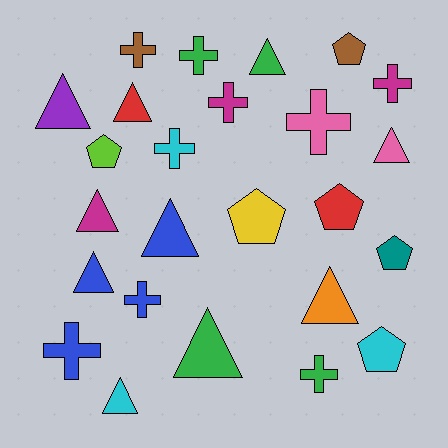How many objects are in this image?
There are 25 objects.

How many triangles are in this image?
There are 10 triangles.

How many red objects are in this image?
There are 2 red objects.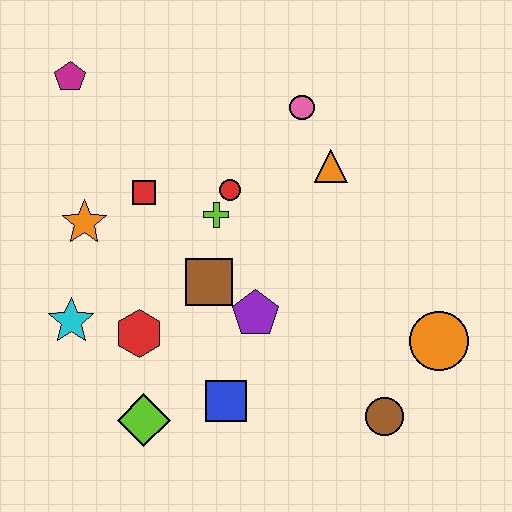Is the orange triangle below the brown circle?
No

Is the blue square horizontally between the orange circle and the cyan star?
Yes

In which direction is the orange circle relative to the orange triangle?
The orange circle is below the orange triangle.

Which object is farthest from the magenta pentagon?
The brown circle is farthest from the magenta pentagon.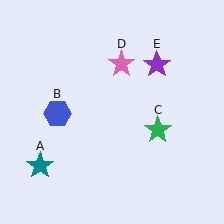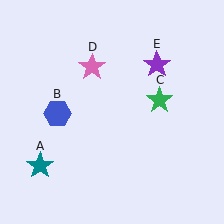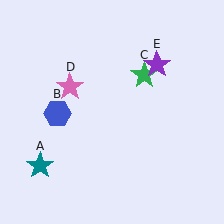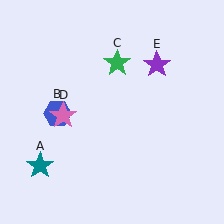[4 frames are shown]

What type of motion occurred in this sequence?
The green star (object C), pink star (object D) rotated counterclockwise around the center of the scene.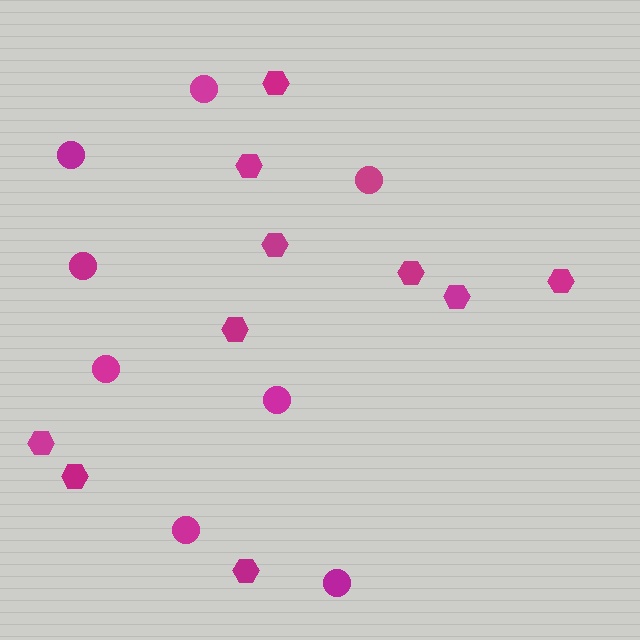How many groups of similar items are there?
There are 2 groups: one group of circles (8) and one group of hexagons (10).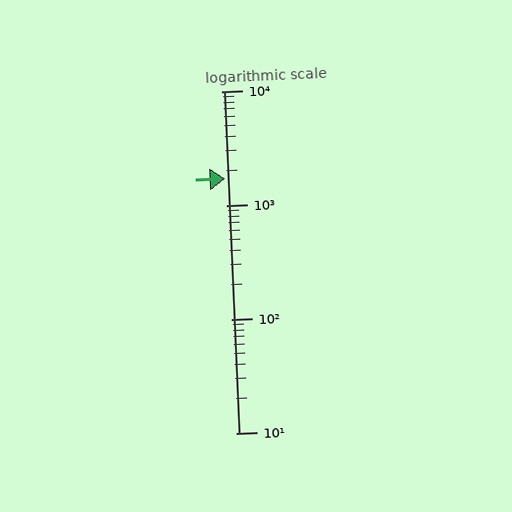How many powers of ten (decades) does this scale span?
The scale spans 3 decades, from 10 to 10000.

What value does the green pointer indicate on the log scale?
The pointer indicates approximately 1700.